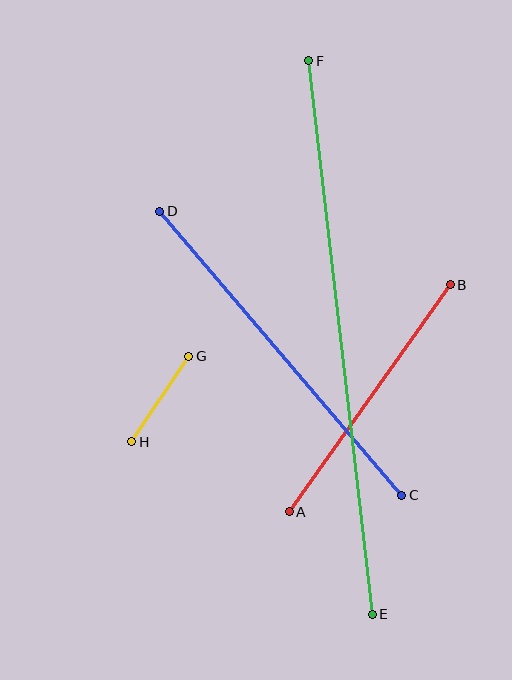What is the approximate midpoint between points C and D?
The midpoint is at approximately (281, 353) pixels.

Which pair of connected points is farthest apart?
Points E and F are farthest apart.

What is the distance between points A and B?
The distance is approximately 279 pixels.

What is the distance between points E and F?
The distance is approximately 557 pixels.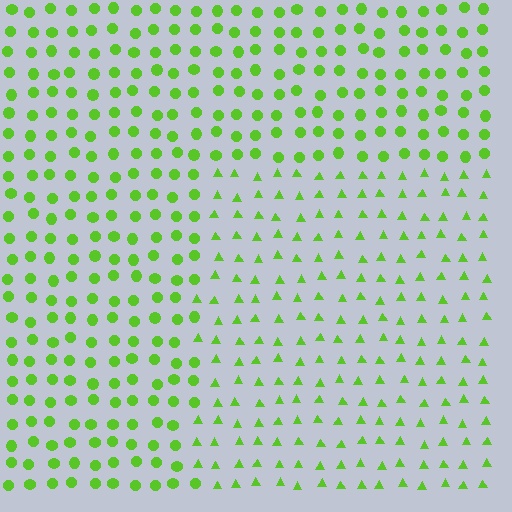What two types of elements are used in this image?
The image uses triangles inside the rectangle region and circles outside it.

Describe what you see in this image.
The image is filled with small lime elements arranged in a uniform grid. A rectangle-shaped region contains triangles, while the surrounding area contains circles. The boundary is defined purely by the change in element shape.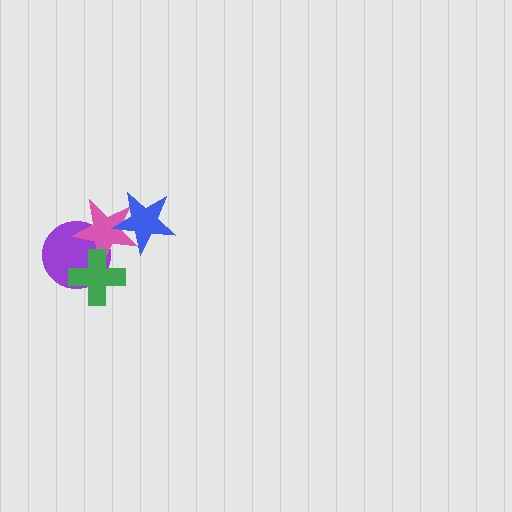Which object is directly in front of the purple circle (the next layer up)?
The pink star is directly in front of the purple circle.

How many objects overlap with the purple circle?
2 objects overlap with the purple circle.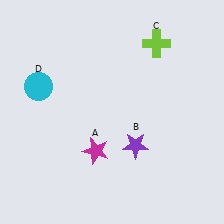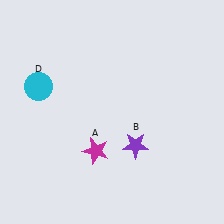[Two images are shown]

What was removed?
The lime cross (C) was removed in Image 2.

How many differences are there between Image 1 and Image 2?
There is 1 difference between the two images.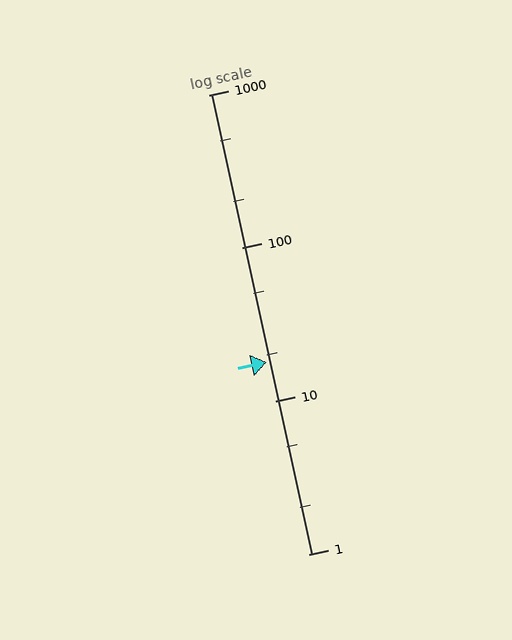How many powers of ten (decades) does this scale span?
The scale spans 3 decades, from 1 to 1000.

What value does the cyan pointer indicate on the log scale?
The pointer indicates approximately 18.